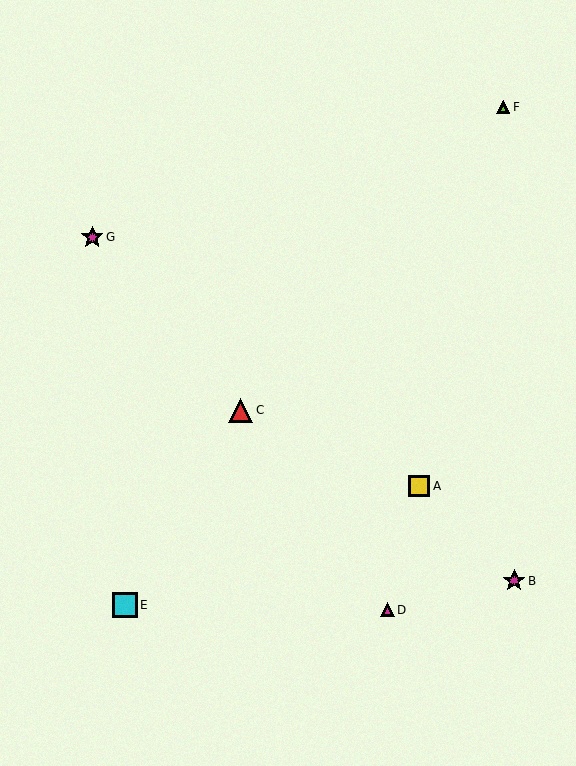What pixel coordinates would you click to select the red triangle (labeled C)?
Click at (240, 410) to select the red triangle C.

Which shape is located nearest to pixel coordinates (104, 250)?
The magenta star (labeled G) at (92, 237) is nearest to that location.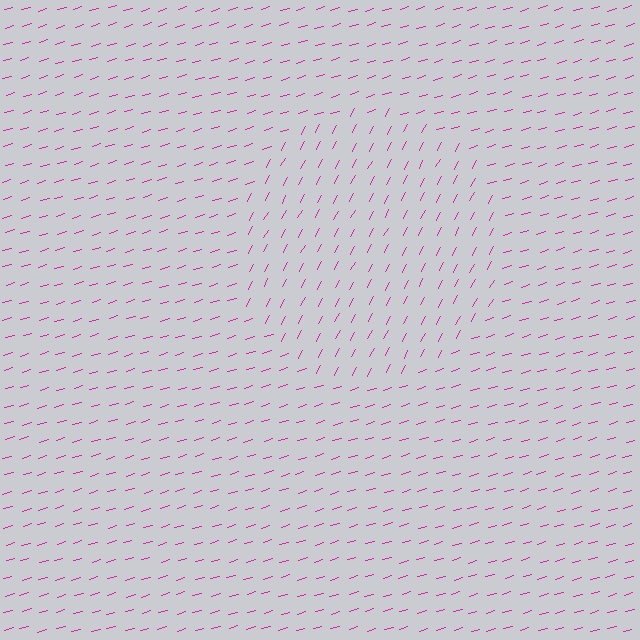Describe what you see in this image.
The image is filled with small magenta line segments. A circle region in the image has lines oriented differently from the surrounding lines, creating a visible texture boundary.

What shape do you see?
I see a circle.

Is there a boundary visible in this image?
Yes, there is a texture boundary formed by a change in line orientation.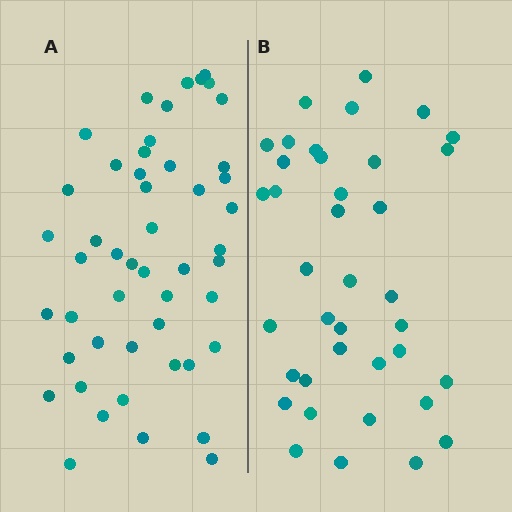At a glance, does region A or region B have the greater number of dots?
Region A (the left region) has more dots.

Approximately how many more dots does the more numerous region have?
Region A has roughly 12 or so more dots than region B.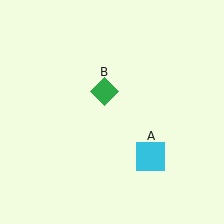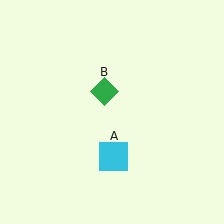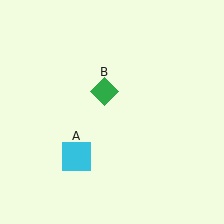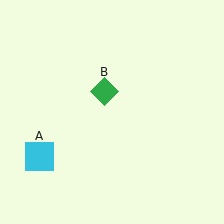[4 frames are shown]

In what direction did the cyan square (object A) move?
The cyan square (object A) moved left.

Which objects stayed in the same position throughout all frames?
Green diamond (object B) remained stationary.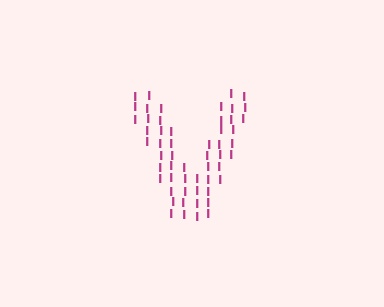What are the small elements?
The small elements are letter I's.